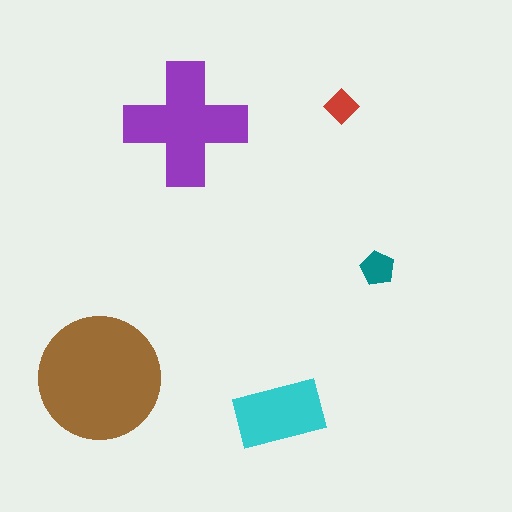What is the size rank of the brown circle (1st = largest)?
1st.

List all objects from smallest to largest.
The red diamond, the teal pentagon, the cyan rectangle, the purple cross, the brown circle.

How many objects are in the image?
There are 5 objects in the image.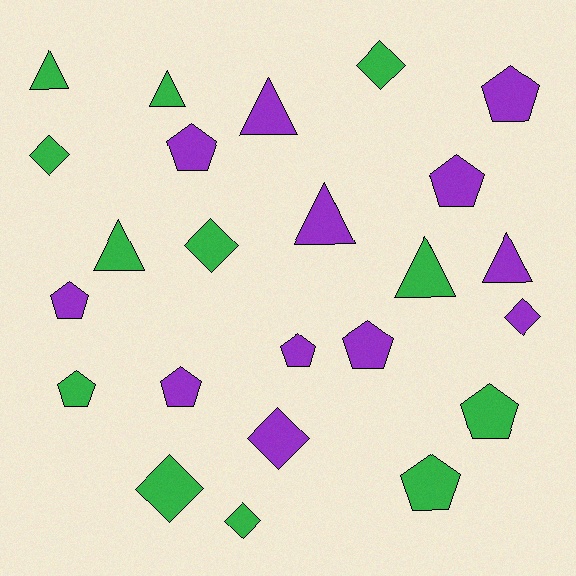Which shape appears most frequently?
Pentagon, with 10 objects.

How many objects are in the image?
There are 24 objects.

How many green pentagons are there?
There are 3 green pentagons.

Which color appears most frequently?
Purple, with 12 objects.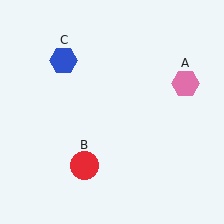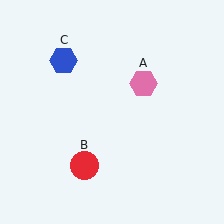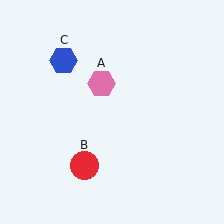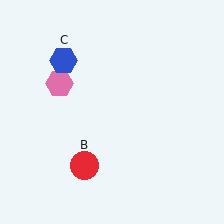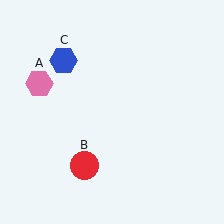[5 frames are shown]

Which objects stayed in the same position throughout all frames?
Red circle (object B) and blue hexagon (object C) remained stationary.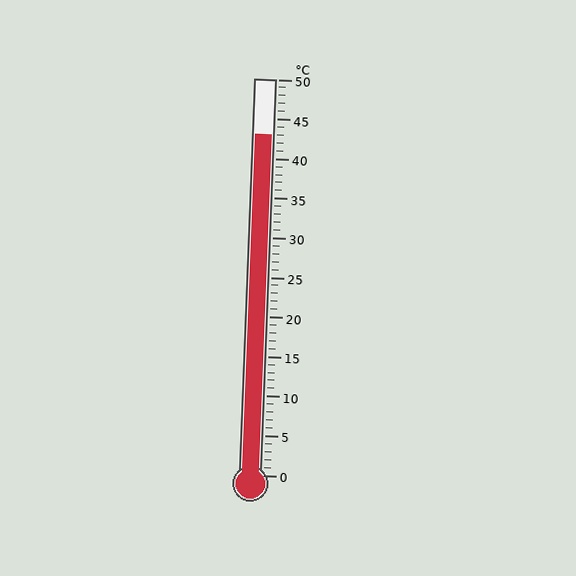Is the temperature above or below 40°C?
The temperature is above 40°C.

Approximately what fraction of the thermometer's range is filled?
The thermometer is filled to approximately 85% of its range.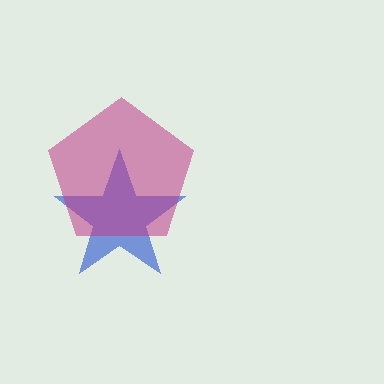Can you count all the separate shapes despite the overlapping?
Yes, there are 2 separate shapes.